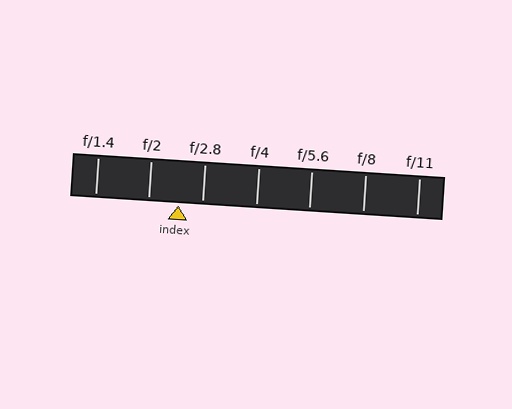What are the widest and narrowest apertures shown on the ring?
The widest aperture shown is f/1.4 and the narrowest is f/11.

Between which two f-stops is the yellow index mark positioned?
The index mark is between f/2 and f/2.8.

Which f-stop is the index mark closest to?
The index mark is closest to f/2.8.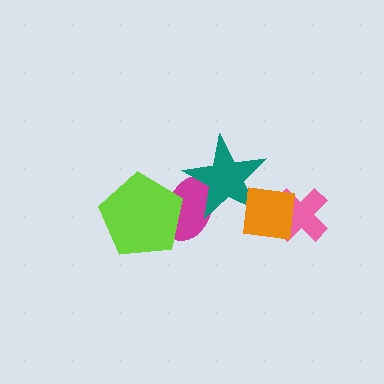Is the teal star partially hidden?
Yes, it is partially covered by another shape.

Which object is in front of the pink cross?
The orange square is in front of the pink cross.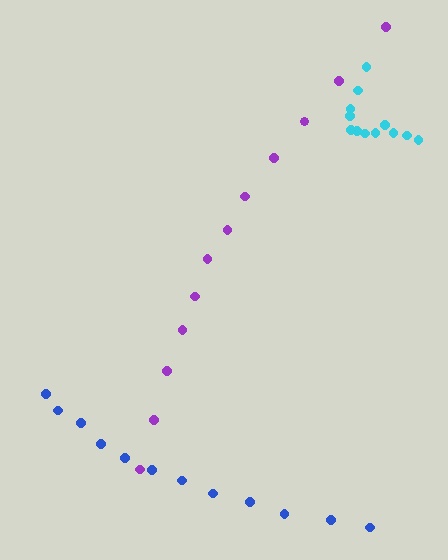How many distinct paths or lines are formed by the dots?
There are 3 distinct paths.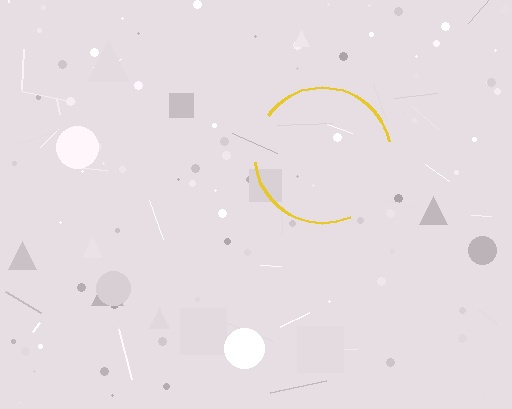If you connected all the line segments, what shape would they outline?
They would outline a circle.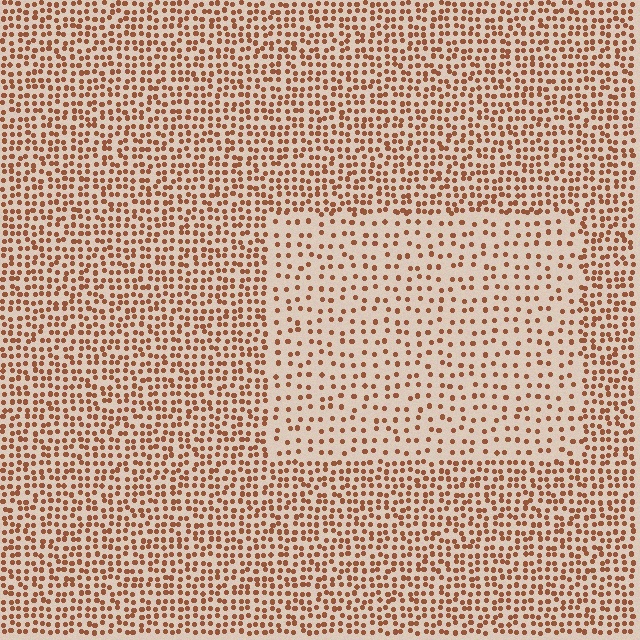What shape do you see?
I see a rectangle.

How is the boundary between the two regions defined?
The boundary is defined by a change in element density (approximately 2.0x ratio). All elements are the same color, size, and shape.